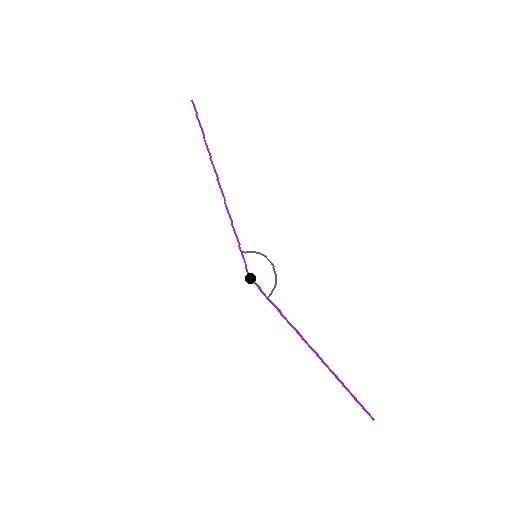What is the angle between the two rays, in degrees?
Approximately 157 degrees.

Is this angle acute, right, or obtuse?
It is obtuse.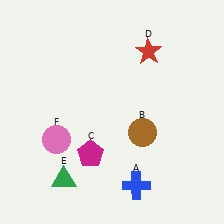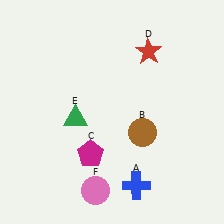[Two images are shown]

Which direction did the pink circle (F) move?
The pink circle (F) moved down.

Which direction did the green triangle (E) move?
The green triangle (E) moved up.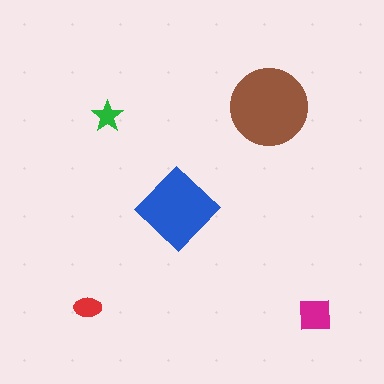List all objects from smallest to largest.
The green star, the red ellipse, the magenta square, the blue diamond, the brown circle.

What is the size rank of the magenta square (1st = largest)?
3rd.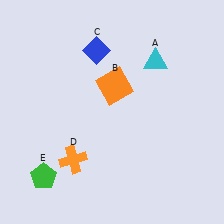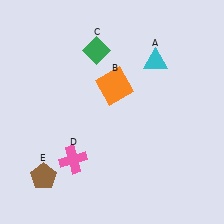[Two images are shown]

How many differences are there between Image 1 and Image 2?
There are 3 differences between the two images.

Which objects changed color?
C changed from blue to green. D changed from orange to pink. E changed from green to brown.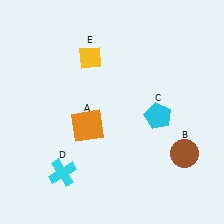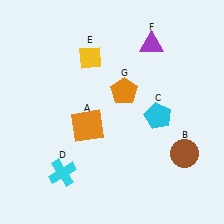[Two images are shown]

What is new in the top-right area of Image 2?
A purple triangle (F) was added in the top-right area of Image 2.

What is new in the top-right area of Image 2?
An orange pentagon (G) was added in the top-right area of Image 2.